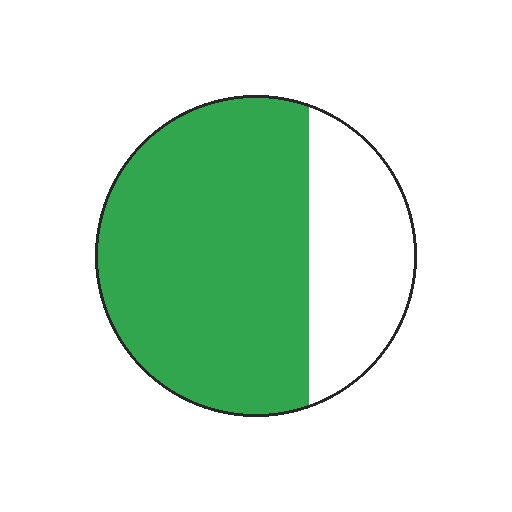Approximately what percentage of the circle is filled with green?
Approximately 70%.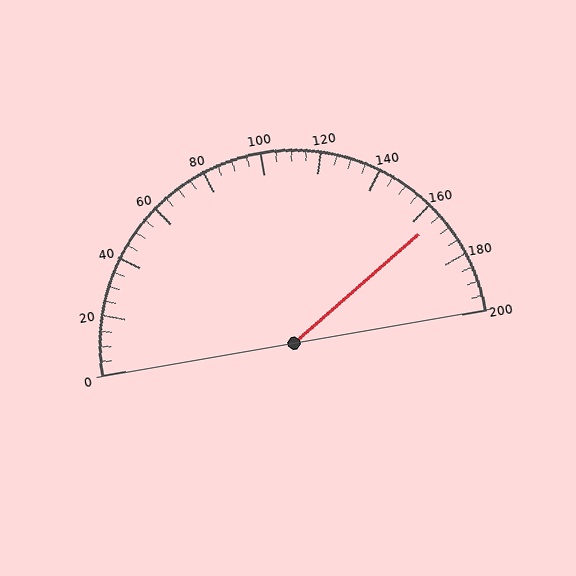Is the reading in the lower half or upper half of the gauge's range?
The reading is in the upper half of the range (0 to 200).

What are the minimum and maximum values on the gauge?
The gauge ranges from 0 to 200.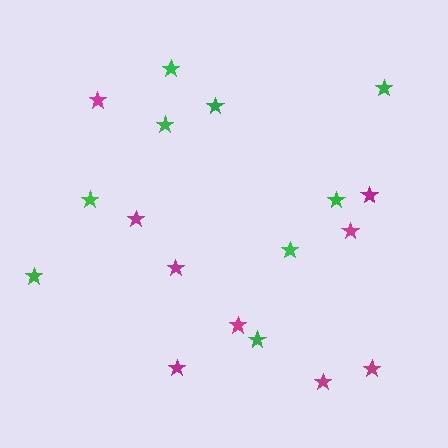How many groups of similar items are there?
There are 2 groups: one group of magenta stars (9) and one group of green stars (9).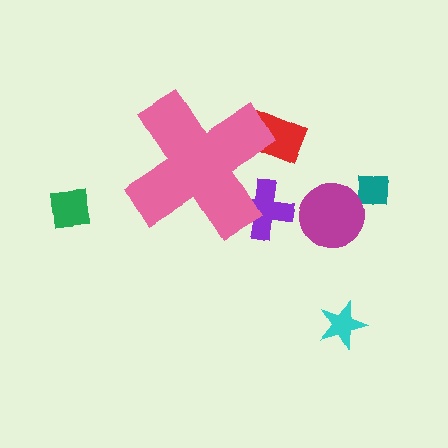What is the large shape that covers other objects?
A pink cross.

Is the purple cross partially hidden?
Yes, the purple cross is partially hidden behind the pink cross.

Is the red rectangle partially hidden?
Yes, the red rectangle is partially hidden behind the pink cross.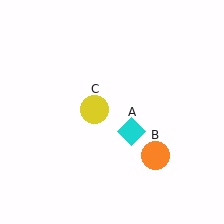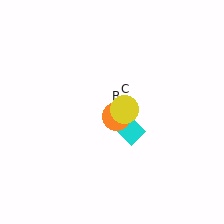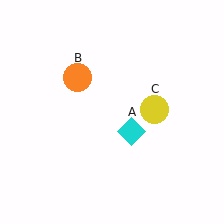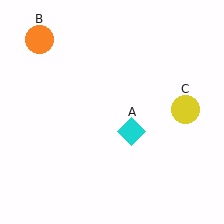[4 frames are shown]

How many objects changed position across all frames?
2 objects changed position: orange circle (object B), yellow circle (object C).